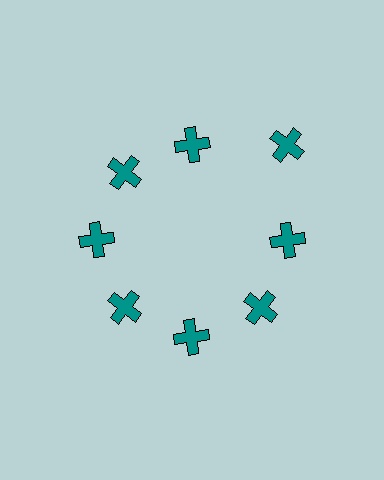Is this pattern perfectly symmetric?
No. The 8 teal crosses are arranged in a ring, but one element near the 2 o'clock position is pushed outward from the center, breaking the 8-fold rotational symmetry.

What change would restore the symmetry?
The symmetry would be restored by moving it inward, back onto the ring so that all 8 crosses sit at equal angles and equal distance from the center.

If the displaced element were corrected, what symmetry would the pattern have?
It would have 8-fold rotational symmetry — the pattern would map onto itself every 45 degrees.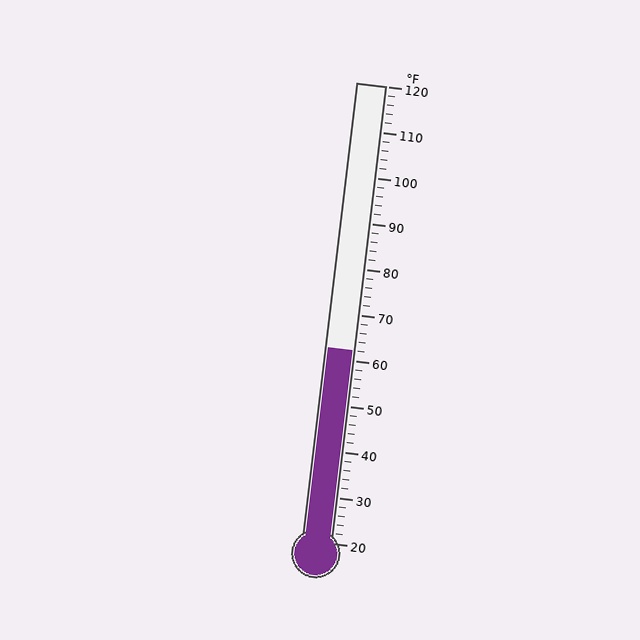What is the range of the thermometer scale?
The thermometer scale ranges from 20°F to 120°F.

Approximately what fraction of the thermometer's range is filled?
The thermometer is filled to approximately 40% of its range.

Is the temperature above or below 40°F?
The temperature is above 40°F.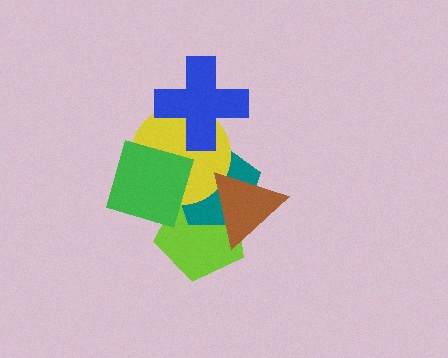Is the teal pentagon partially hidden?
Yes, it is partially covered by another shape.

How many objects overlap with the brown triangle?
3 objects overlap with the brown triangle.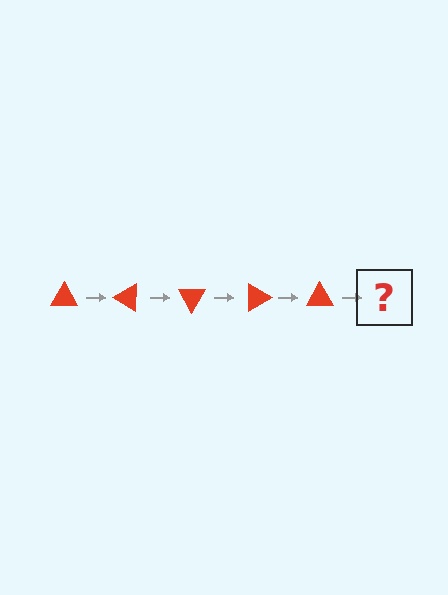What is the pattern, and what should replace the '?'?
The pattern is that the triangle rotates 30 degrees each step. The '?' should be a red triangle rotated 150 degrees.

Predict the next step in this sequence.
The next step is a red triangle rotated 150 degrees.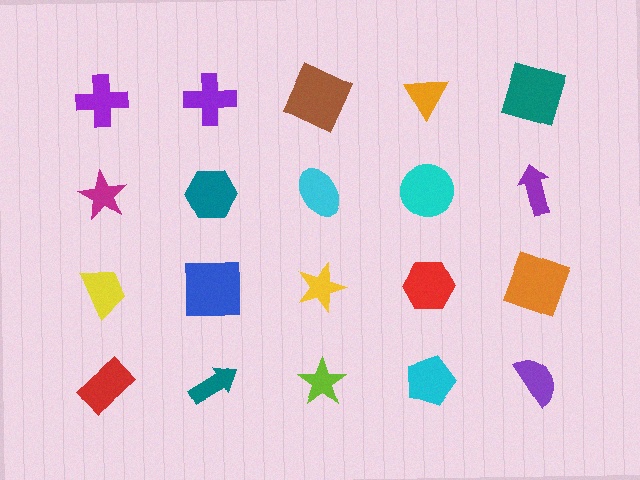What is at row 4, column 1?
A red rectangle.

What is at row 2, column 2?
A teal hexagon.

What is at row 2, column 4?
A cyan circle.